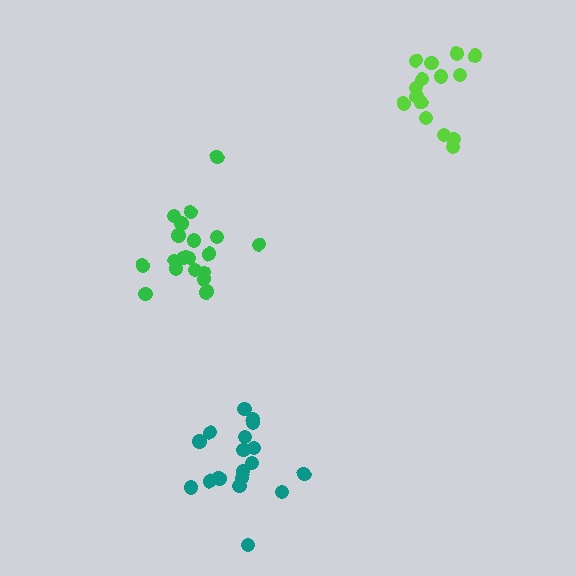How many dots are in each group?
Group 1: 18 dots, Group 2: 20 dots, Group 3: 15 dots (53 total).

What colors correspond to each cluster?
The clusters are colored: teal, green, lime.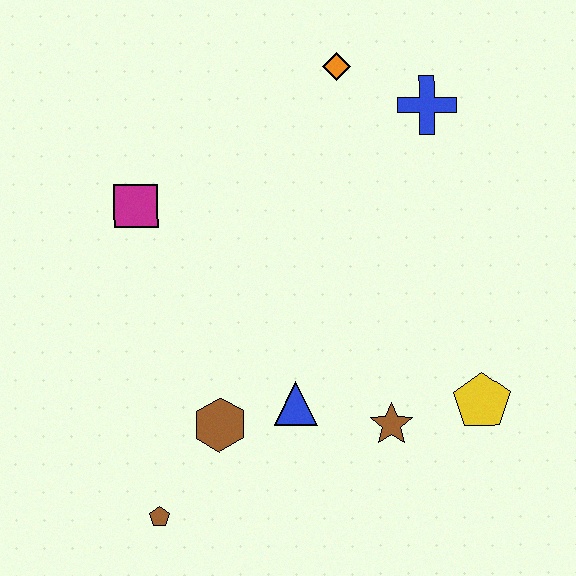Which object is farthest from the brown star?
The orange diamond is farthest from the brown star.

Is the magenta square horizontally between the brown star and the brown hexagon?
No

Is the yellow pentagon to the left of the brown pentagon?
No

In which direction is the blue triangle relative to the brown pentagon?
The blue triangle is to the right of the brown pentagon.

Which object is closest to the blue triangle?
The brown hexagon is closest to the blue triangle.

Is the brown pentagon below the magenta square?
Yes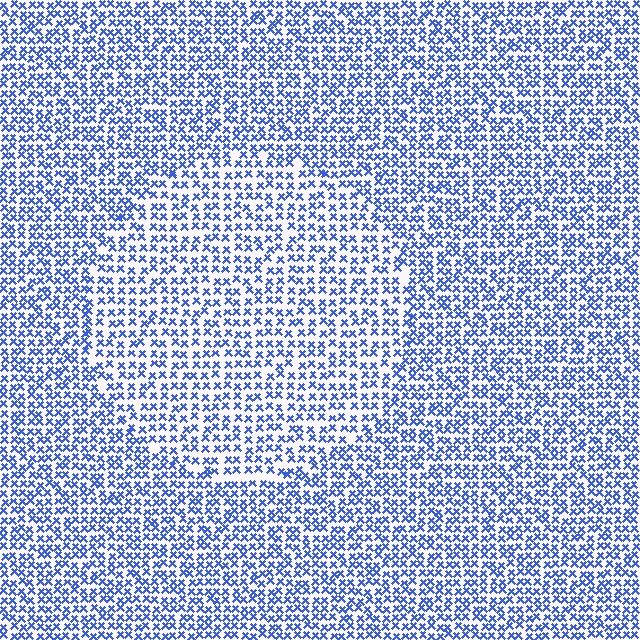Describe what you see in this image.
The image contains small blue elements arranged at two different densities. A circle-shaped region is visible where the elements are less densely packed than the surrounding area.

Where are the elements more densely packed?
The elements are more densely packed outside the circle boundary.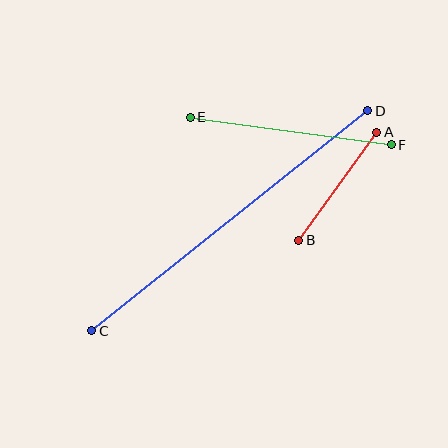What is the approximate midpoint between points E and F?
The midpoint is at approximately (291, 131) pixels.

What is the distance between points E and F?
The distance is approximately 202 pixels.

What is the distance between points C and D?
The distance is approximately 353 pixels.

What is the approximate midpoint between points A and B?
The midpoint is at approximately (338, 186) pixels.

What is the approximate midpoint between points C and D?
The midpoint is at approximately (230, 221) pixels.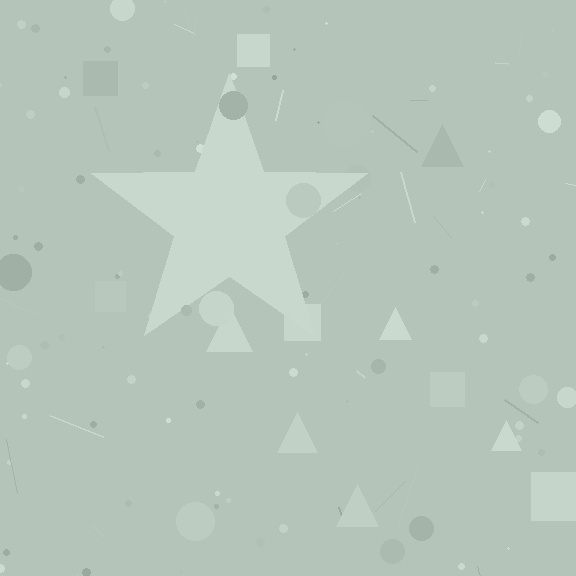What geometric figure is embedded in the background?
A star is embedded in the background.